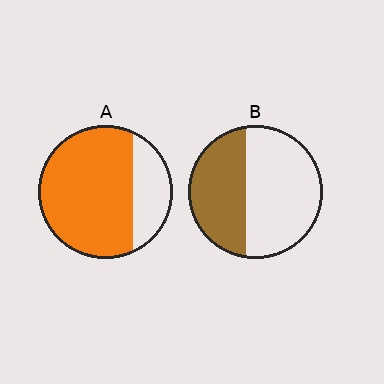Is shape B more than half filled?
No.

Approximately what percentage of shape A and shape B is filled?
A is approximately 75% and B is approximately 40%.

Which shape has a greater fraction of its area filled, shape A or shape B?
Shape A.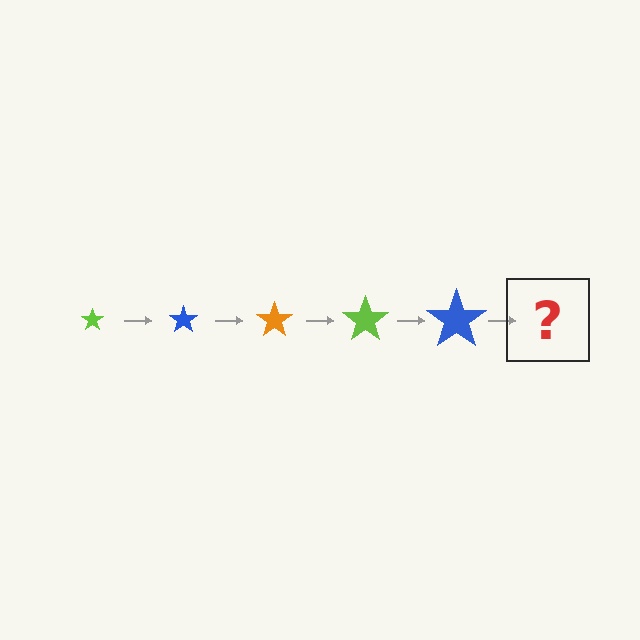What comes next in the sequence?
The next element should be an orange star, larger than the previous one.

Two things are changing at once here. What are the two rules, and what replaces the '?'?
The two rules are that the star grows larger each step and the color cycles through lime, blue, and orange. The '?' should be an orange star, larger than the previous one.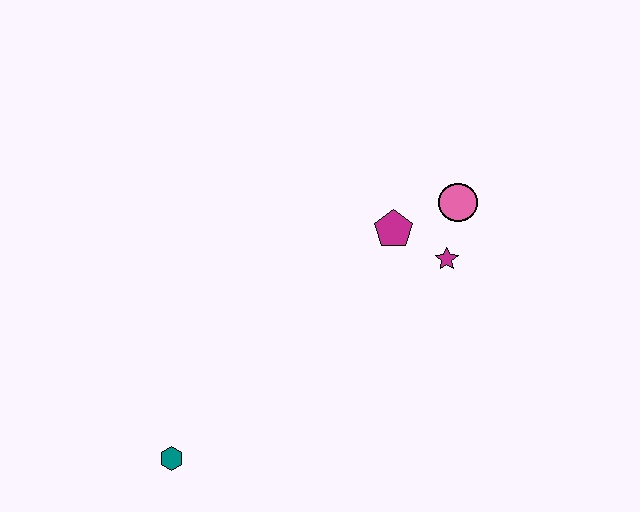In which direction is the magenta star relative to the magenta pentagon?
The magenta star is to the right of the magenta pentagon.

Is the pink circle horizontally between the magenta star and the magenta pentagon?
No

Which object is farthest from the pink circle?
The teal hexagon is farthest from the pink circle.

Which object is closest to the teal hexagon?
The magenta pentagon is closest to the teal hexagon.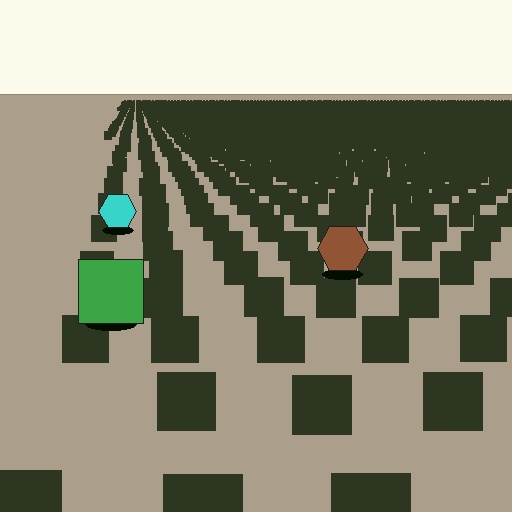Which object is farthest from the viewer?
The cyan hexagon is farthest from the viewer. It appears smaller and the ground texture around it is denser.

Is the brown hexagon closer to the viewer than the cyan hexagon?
Yes. The brown hexagon is closer — you can tell from the texture gradient: the ground texture is coarser near it.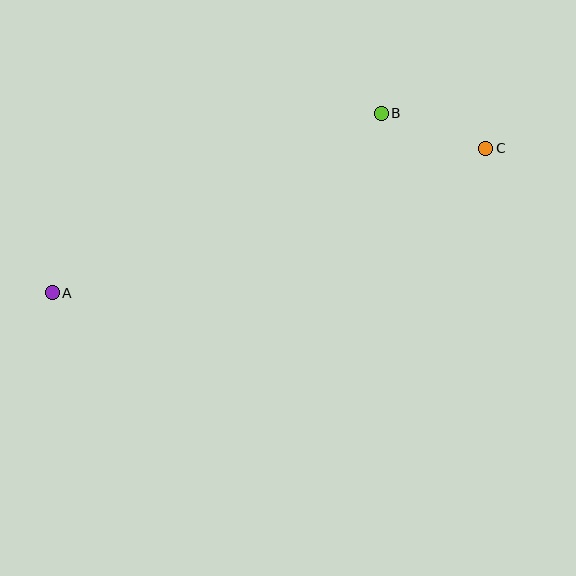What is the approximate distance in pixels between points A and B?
The distance between A and B is approximately 375 pixels.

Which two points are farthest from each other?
Points A and C are farthest from each other.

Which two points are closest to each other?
Points B and C are closest to each other.